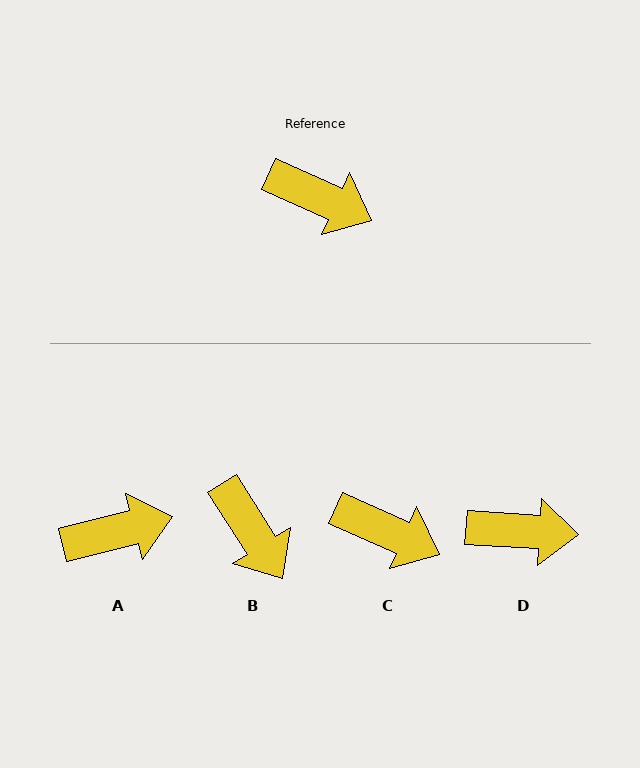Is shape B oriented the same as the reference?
No, it is off by about 34 degrees.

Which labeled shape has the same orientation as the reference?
C.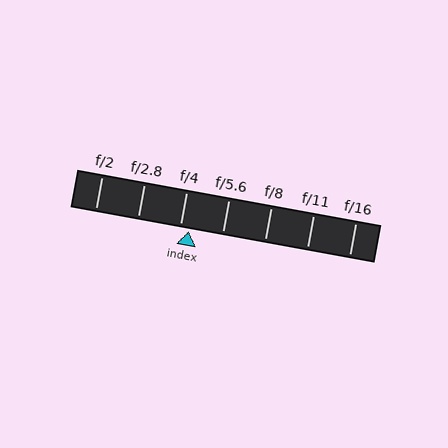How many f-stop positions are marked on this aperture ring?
There are 7 f-stop positions marked.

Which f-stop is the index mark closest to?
The index mark is closest to f/4.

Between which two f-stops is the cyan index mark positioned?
The index mark is between f/4 and f/5.6.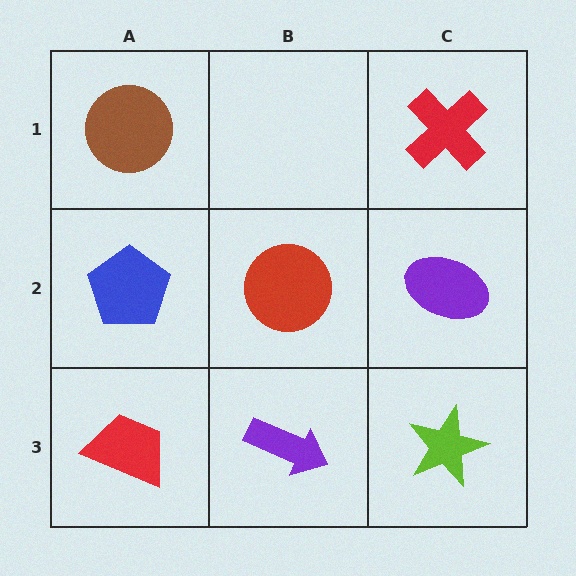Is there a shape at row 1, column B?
No, that cell is empty.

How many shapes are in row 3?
3 shapes.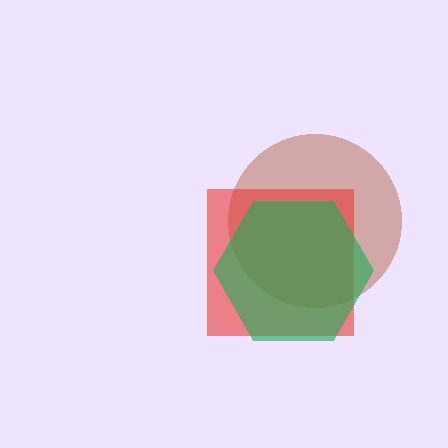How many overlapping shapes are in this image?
There are 3 overlapping shapes in the image.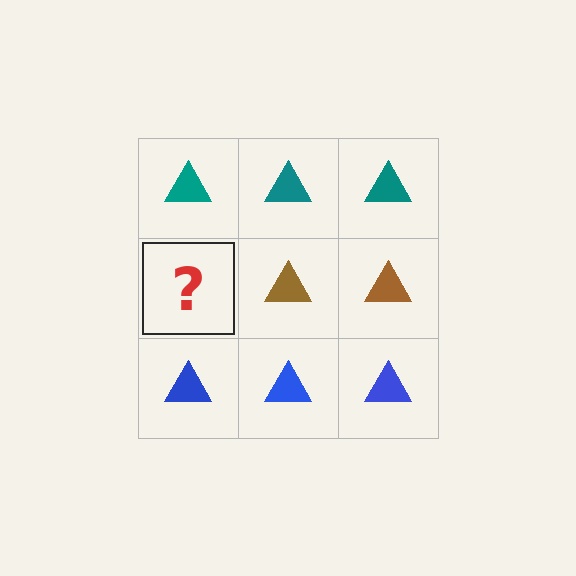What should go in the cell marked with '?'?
The missing cell should contain a brown triangle.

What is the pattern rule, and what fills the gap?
The rule is that each row has a consistent color. The gap should be filled with a brown triangle.